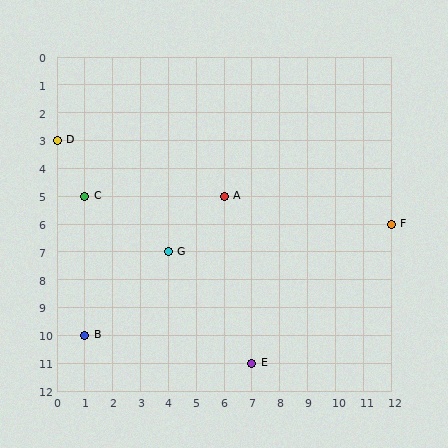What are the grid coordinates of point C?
Point C is at grid coordinates (1, 5).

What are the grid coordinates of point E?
Point E is at grid coordinates (7, 11).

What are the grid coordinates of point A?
Point A is at grid coordinates (6, 5).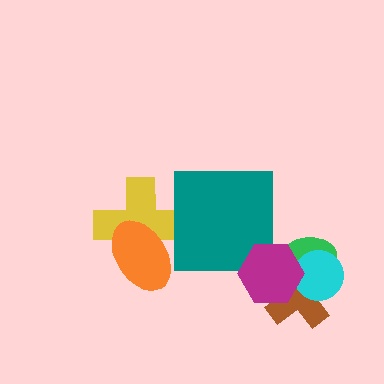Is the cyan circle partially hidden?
Yes, it is partially covered by another shape.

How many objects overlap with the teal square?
2 objects overlap with the teal square.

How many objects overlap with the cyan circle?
3 objects overlap with the cyan circle.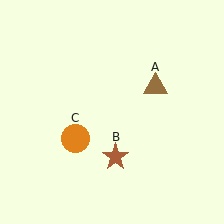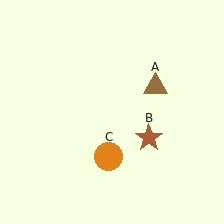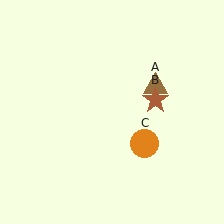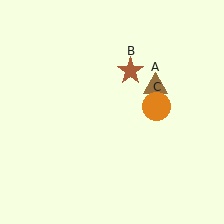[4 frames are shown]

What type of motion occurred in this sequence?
The brown star (object B), orange circle (object C) rotated counterclockwise around the center of the scene.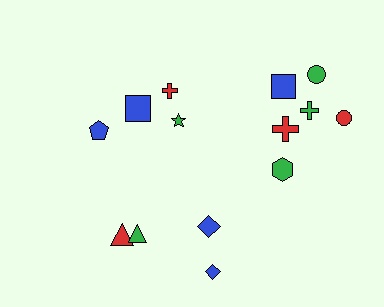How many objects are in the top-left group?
There are 3 objects.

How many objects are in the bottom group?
There are 4 objects.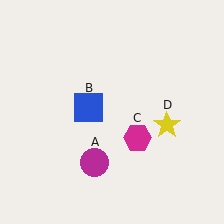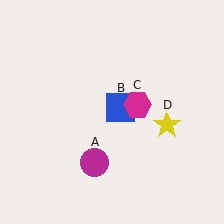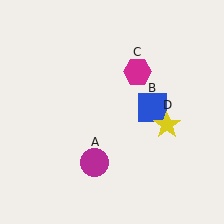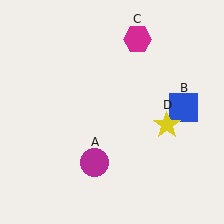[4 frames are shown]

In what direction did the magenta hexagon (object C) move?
The magenta hexagon (object C) moved up.